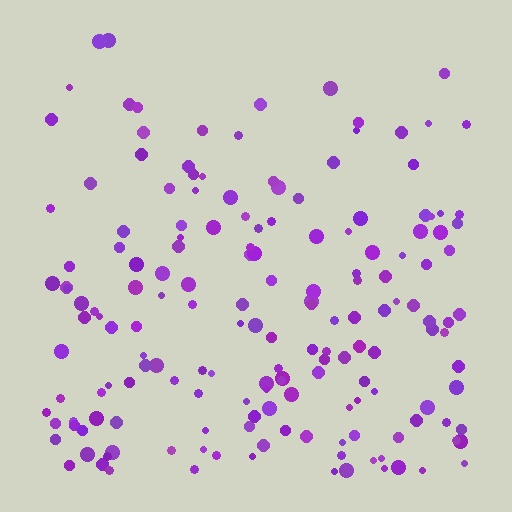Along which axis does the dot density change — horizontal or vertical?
Vertical.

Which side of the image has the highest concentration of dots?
The bottom.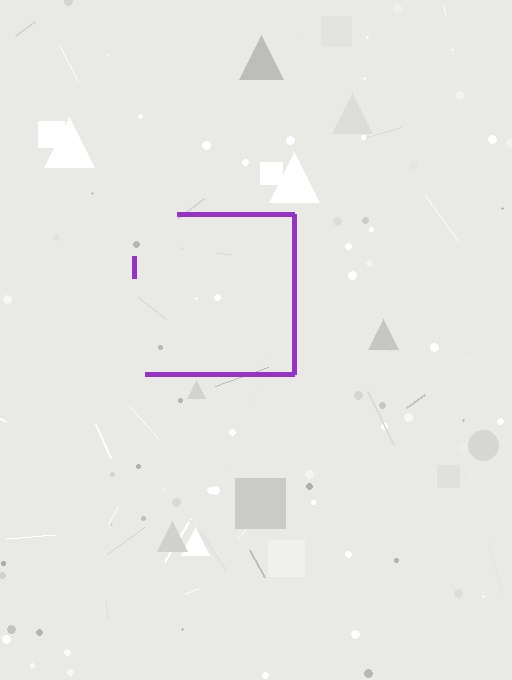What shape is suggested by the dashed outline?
The dashed outline suggests a square.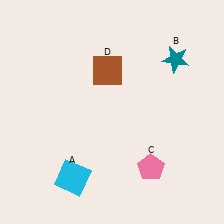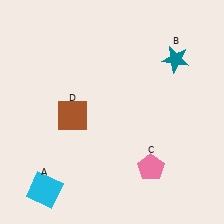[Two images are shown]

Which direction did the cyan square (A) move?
The cyan square (A) moved left.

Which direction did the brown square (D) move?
The brown square (D) moved down.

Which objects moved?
The objects that moved are: the cyan square (A), the brown square (D).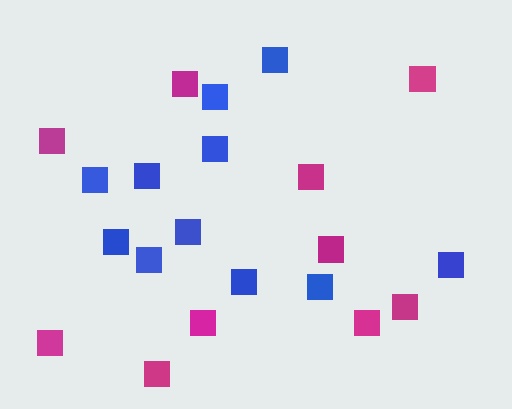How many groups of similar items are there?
There are 2 groups: one group of blue squares (11) and one group of magenta squares (10).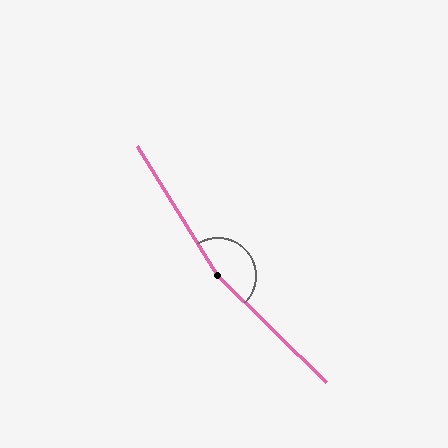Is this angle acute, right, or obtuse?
It is obtuse.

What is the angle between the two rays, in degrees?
Approximately 166 degrees.